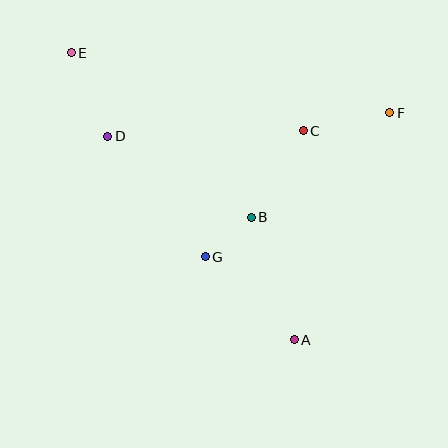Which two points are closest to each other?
Points B and G are closest to each other.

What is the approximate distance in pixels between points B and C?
The distance between B and C is approximately 101 pixels.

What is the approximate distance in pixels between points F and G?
The distance between F and G is approximately 234 pixels.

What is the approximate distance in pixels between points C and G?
The distance between C and G is approximately 160 pixels.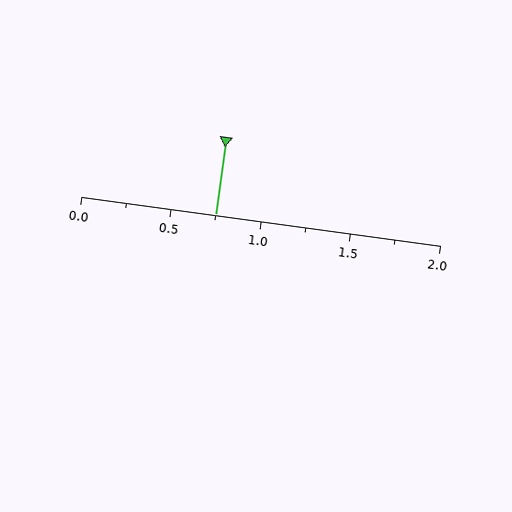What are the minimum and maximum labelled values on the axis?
The axis runs from 0.0 to 2.0.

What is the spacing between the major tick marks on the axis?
The major ticks are spaced 0.5 apart.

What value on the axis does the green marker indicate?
The marker indicates approximately 0.75.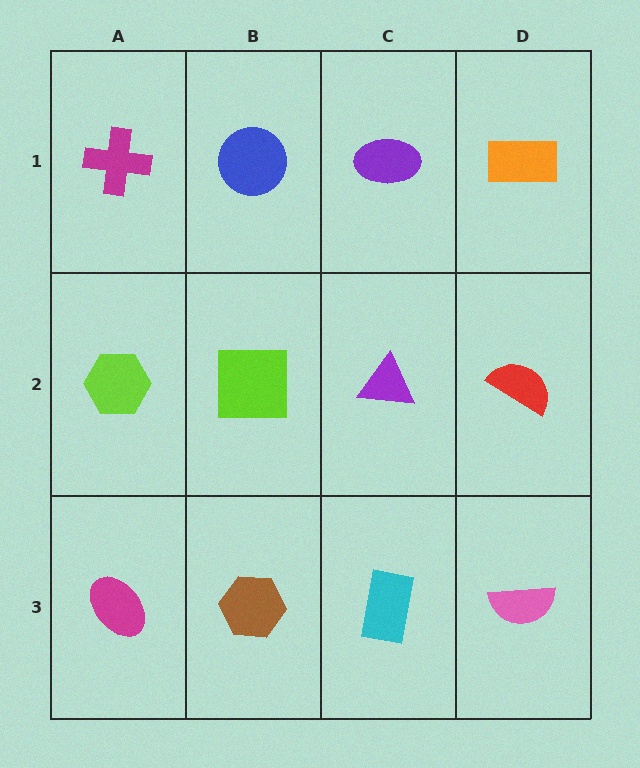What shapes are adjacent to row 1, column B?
A lime square (row 2, column B), a magenta cross (row 1, column A), a purple ellipse (row 1, column C).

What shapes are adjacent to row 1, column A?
A lime hexagon (row 2, column A), a blue circle (row 1, column B).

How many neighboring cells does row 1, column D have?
2.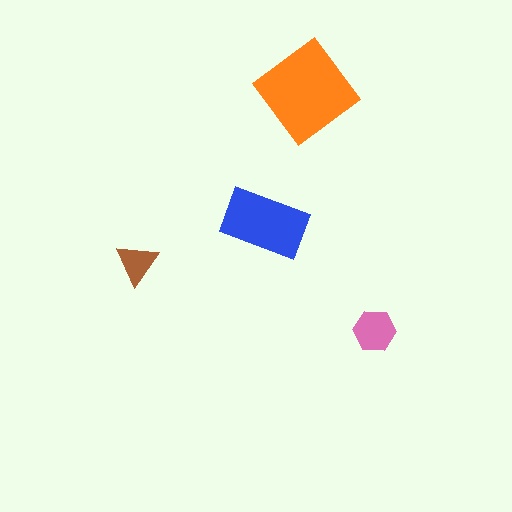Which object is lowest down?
The pink hexagon is bottommost.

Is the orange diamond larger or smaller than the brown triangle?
Larger.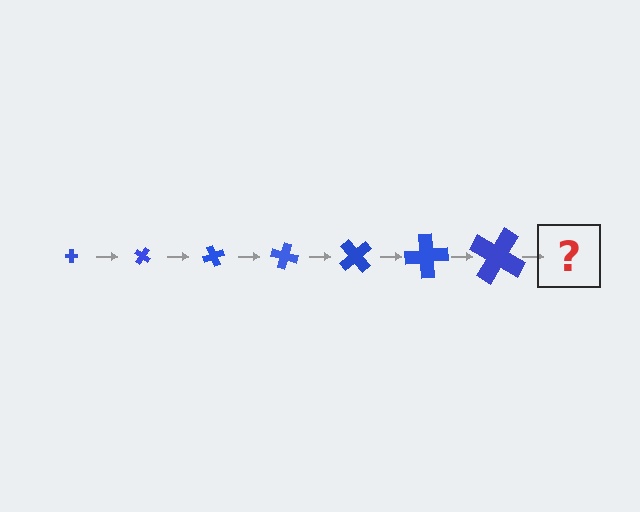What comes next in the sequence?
The next element should be a cross, larger than the previous one and rotated 245 degrees from the start.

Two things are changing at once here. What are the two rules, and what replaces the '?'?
The two rules are that the cross grows larger each step and it rotates 35 degrees each step. The '?' should be a cross, larger than the previous one and rotated 245 degrees from the start.